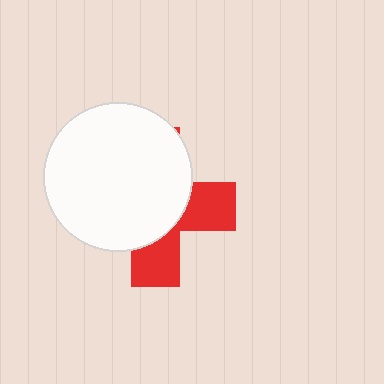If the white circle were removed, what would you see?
You would see the complete red cross.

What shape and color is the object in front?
The object in front is a white circle.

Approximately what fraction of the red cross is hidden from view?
Roughly 64% of the red cross is hidden behind the white circle.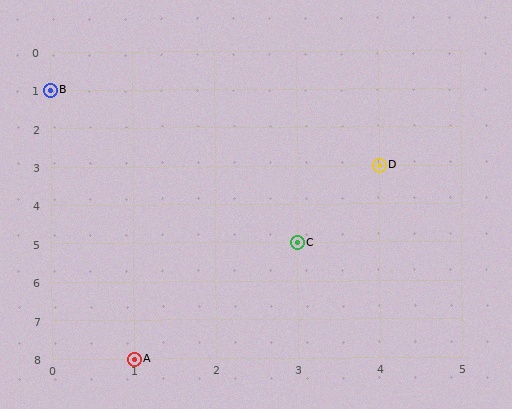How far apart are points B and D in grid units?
Points B and D are 4 columns and 2 rows apart (about 4.5 grid units diagonally).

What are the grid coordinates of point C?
Point C is at grid coordinates (3, 5).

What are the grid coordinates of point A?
Point A is at grid coordinates (1, 8).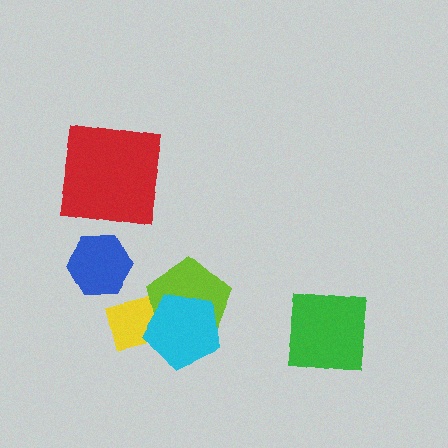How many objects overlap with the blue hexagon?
0 objects overlap with the blue hexagon.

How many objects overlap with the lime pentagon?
2 objects overlap with the lime pentagon.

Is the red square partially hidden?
No, no other shape covers it.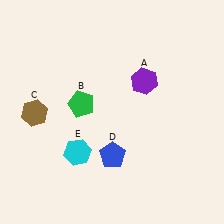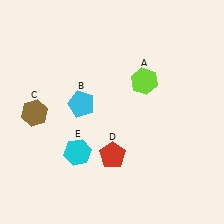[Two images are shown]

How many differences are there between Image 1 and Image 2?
There are 3 differences between the two images.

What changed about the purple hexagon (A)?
In Image 1, A is purple. In Image 2, it changed to lime.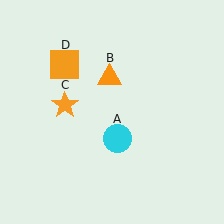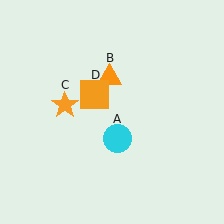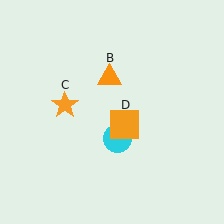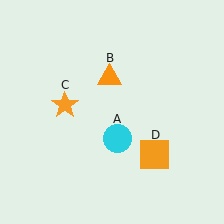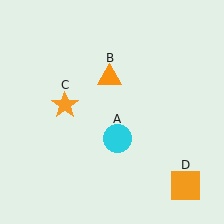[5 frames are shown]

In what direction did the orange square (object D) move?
The orange square (object D) moved down and to the right.